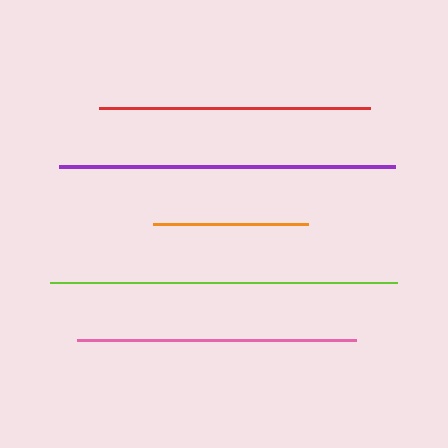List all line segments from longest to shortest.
From longest to shortest: lime, purple, pink, red, orange.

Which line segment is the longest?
The lime line is the longest at approximately 348 pixels.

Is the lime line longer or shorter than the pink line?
The lime line is longer than the pink line.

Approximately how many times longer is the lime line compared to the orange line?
The lime line is approximately 2.3 times the length of the orange line.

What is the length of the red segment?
The red segment is approximately 271 pixels long.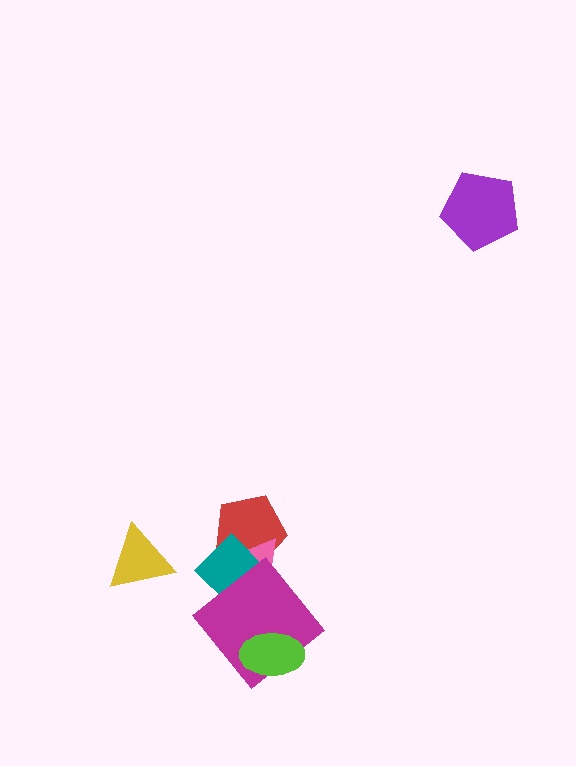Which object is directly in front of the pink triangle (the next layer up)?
The teal diamond is directly in front of the pink triangle.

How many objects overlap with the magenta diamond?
3 objects overlap with the magenta diamond.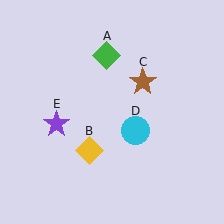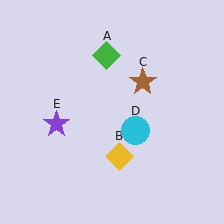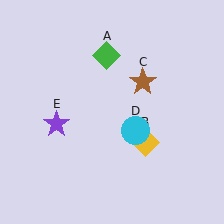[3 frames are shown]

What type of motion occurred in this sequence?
The yellow diamond (object B) rotated counterclockwise around the center of the scene.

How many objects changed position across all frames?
1 object changed position: yellow diamond (object B).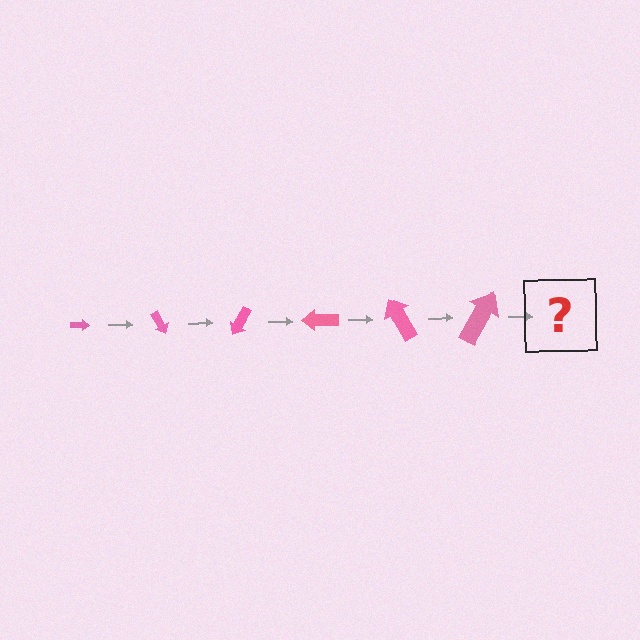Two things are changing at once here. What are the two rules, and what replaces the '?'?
The two rules are that the arrow grows larger each step and it rotates 60 degrees each step. The '?' should be an arrow, larger than the previous one and rotated 360 degrees from the start.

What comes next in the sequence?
The next element should be an arrow, larger than the previous one and rotated 360 degrees from the start.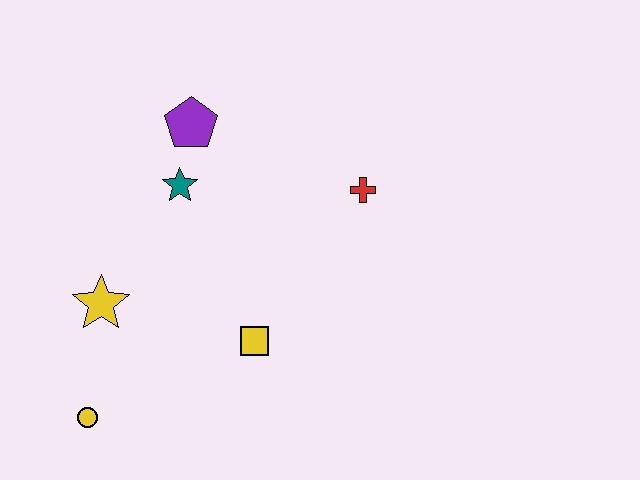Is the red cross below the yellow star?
No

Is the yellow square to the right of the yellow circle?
Yes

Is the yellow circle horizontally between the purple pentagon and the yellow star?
No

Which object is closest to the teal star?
The purple pentagon is closest to the teal star.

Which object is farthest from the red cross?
The yellow circle is farthest from the red cross.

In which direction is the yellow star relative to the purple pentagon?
The yellow star is below the purple pentagon.